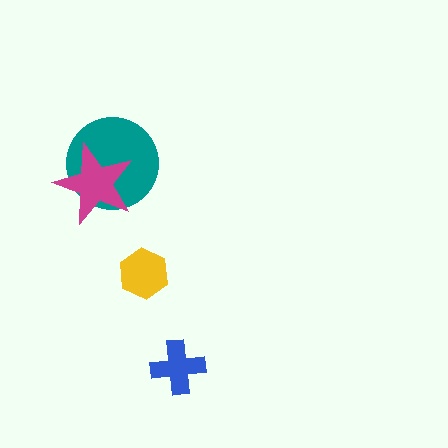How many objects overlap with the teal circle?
1 object overlaps with the teal circle.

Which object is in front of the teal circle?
The magenta star is in front of the teal circle.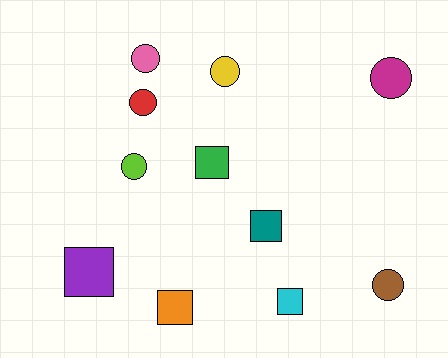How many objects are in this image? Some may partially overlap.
There are 11 objects.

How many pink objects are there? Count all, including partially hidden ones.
There is 1 pink object.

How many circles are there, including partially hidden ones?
There are 6 circles.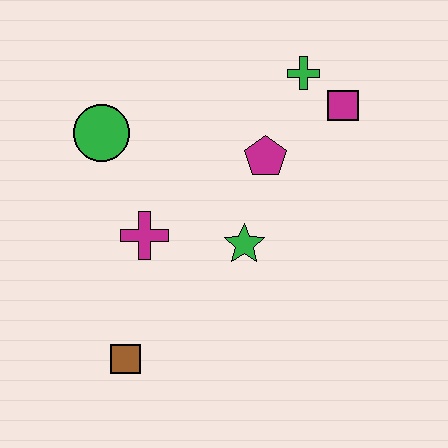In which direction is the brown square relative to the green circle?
The brown square is below the green circle.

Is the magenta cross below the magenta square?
Yes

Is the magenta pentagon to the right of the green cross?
No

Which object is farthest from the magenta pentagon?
The brown square is farthest from the magenta pentagon.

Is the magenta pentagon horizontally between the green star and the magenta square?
Yes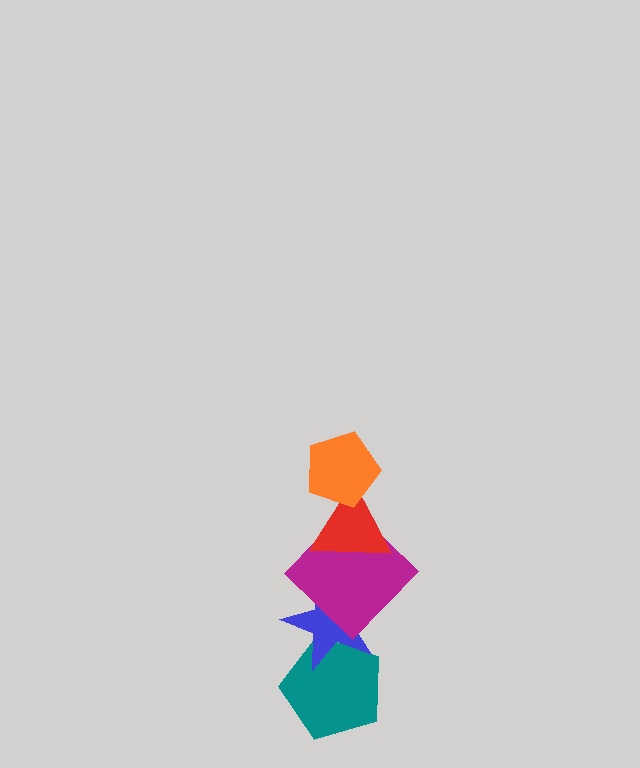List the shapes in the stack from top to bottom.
From top to bottom: the orange pentagon, the red triangle, the magenta diamond, the blue star, the teal pentagon.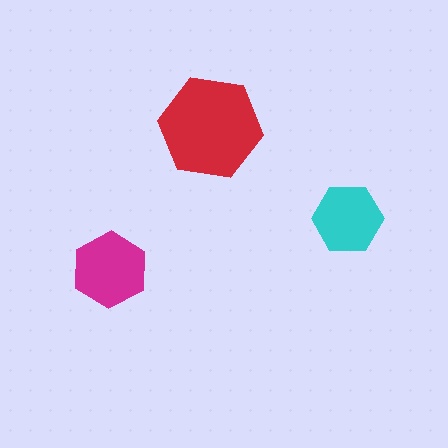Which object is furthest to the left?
The magenta hexagon is leftmost.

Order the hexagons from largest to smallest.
the red one, the magenta one, the cyan one.